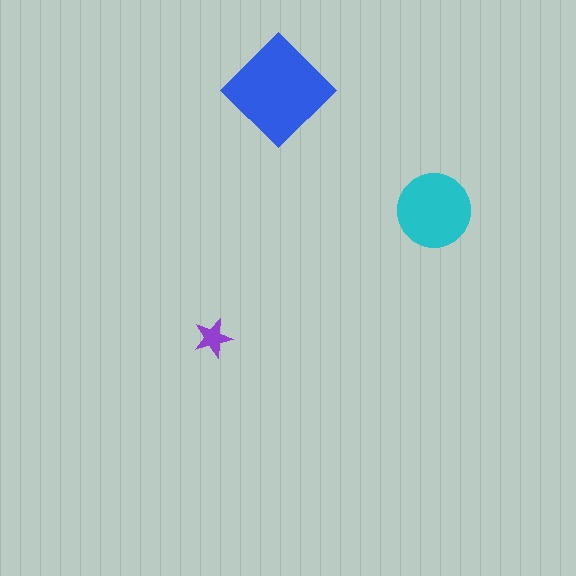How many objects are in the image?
There are 3 objects in the image.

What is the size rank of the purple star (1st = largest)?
3rd.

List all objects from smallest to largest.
The purple star, the cyan circle, the blue diamond.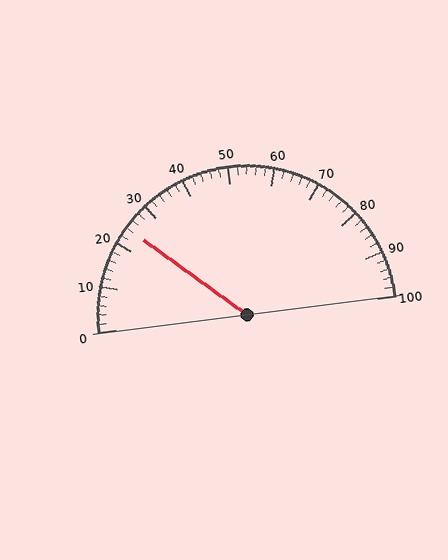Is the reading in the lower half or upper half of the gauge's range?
The reading is in the lower half of the range (0 to 100).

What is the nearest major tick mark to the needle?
The nearest major tick mark is 20.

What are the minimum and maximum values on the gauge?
The gauge ranges from 0 to 100.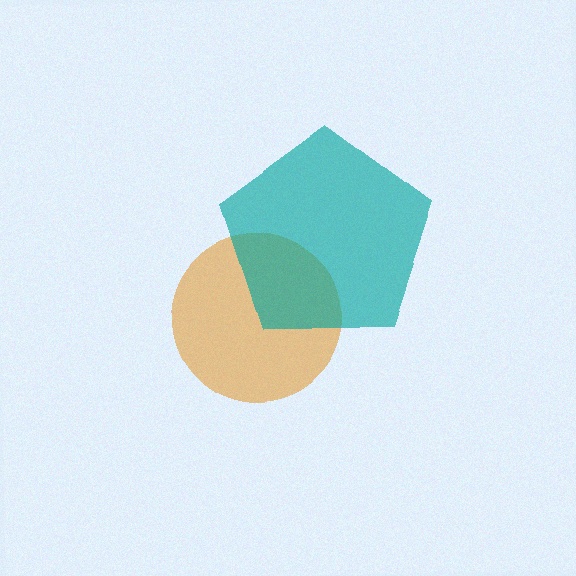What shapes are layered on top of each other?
The layered shapes are: an orange circle, a teal pentagon.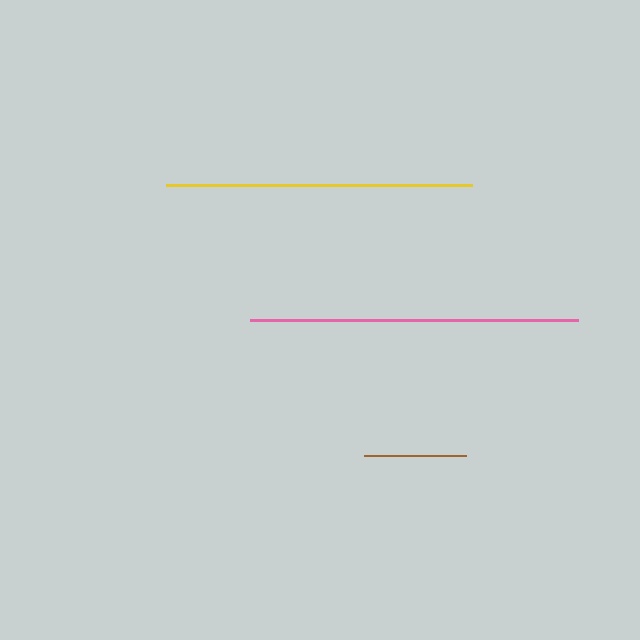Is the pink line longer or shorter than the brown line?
The pink line is longer than the brown line.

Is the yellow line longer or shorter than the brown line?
The yellow line is longer than the brown line.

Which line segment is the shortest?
The brown line is the shortest at approximately 102 pixels.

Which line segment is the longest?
The pink line is the longest at approximately 328 pixels.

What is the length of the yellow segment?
The yellow segment is approximately 307 pixels long.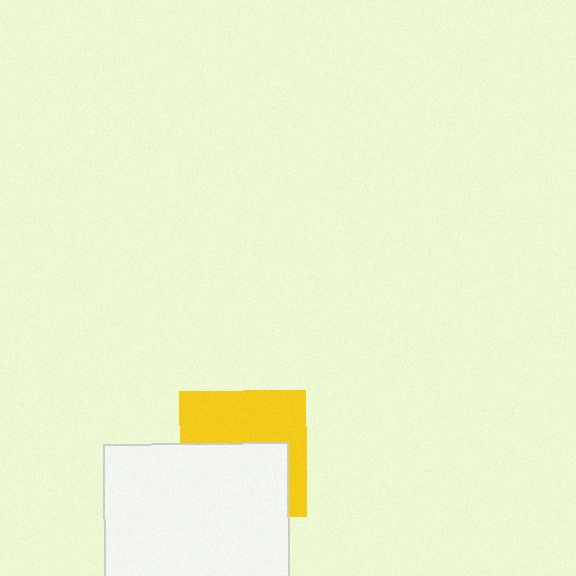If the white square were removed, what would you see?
You would see the complete yellow square.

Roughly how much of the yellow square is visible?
About half of it is visible (roughly 49%).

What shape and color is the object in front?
The object in front is a white square.